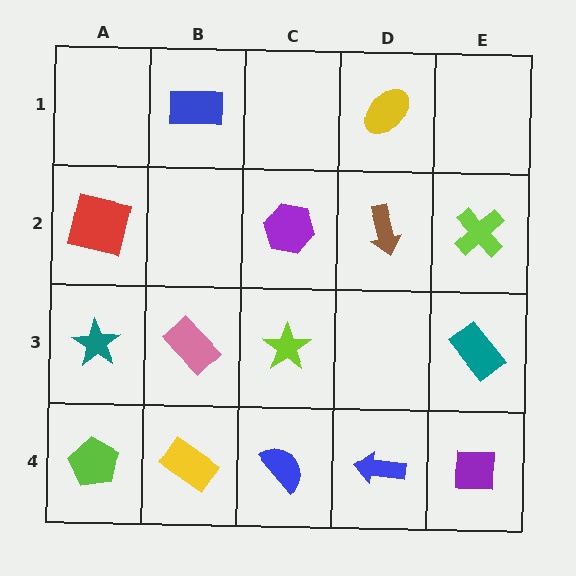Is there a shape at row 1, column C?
No, that cell is empty.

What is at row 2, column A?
A red square.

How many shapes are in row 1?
2 shapes.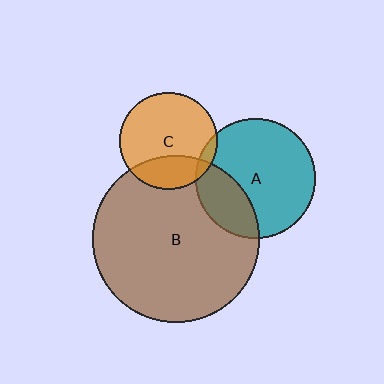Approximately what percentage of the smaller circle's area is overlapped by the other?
Approximately 25%.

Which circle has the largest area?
Circle B (brown).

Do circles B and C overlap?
Yes.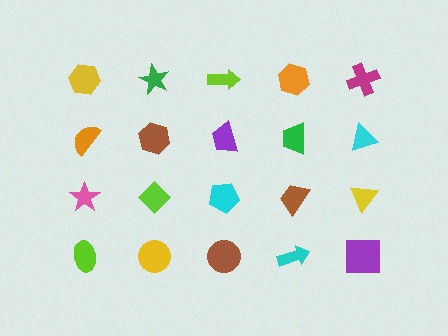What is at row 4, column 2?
A yellow circle.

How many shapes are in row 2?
5 shapes.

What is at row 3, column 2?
A lime diamond.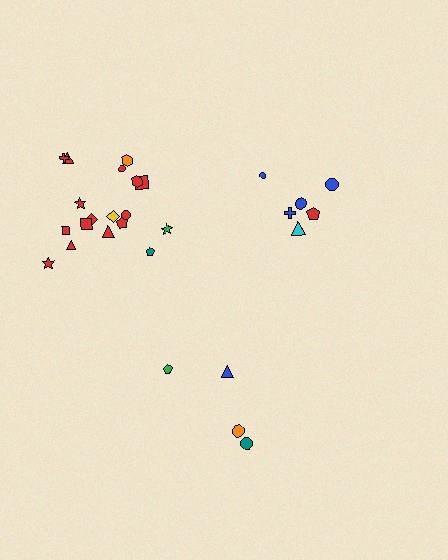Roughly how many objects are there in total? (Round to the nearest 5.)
Roughly 30 objects in total.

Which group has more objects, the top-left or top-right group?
The top-left group.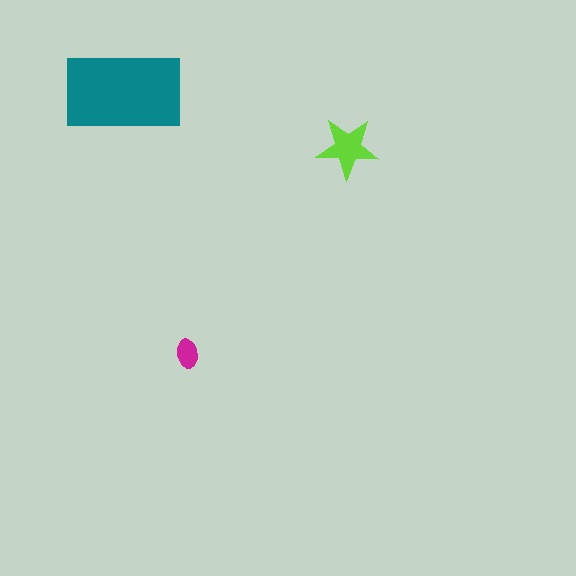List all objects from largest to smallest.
The teal rectangle, the lime star, the magenta ellipse.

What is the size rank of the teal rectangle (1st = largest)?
1st.